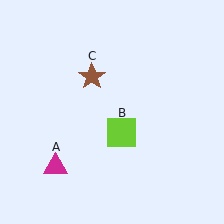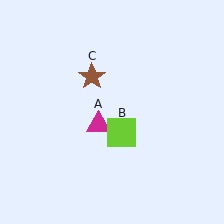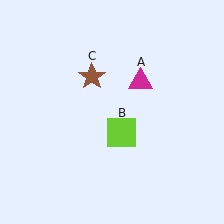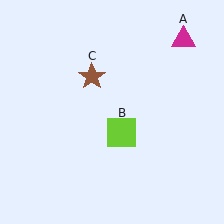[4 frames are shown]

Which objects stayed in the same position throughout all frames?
Lime square (object B) and brown star (object C) remained stationary.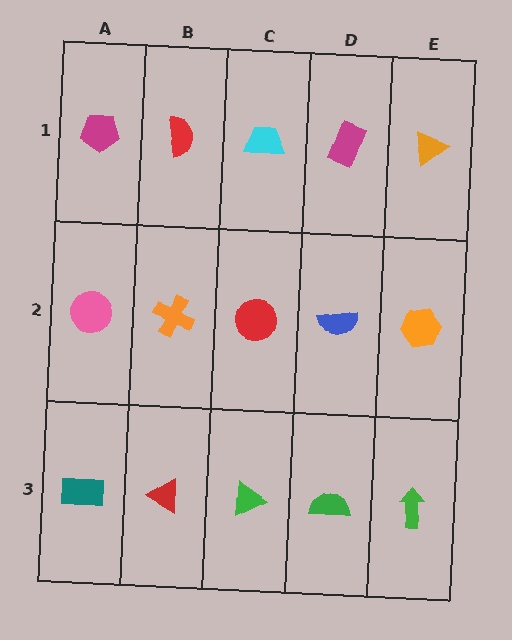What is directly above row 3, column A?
A pink circle.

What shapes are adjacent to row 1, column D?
A blue semicircle (row 2, column D), a cyan trapezoid (row 1, column C), an orange triangle (row 1, column E).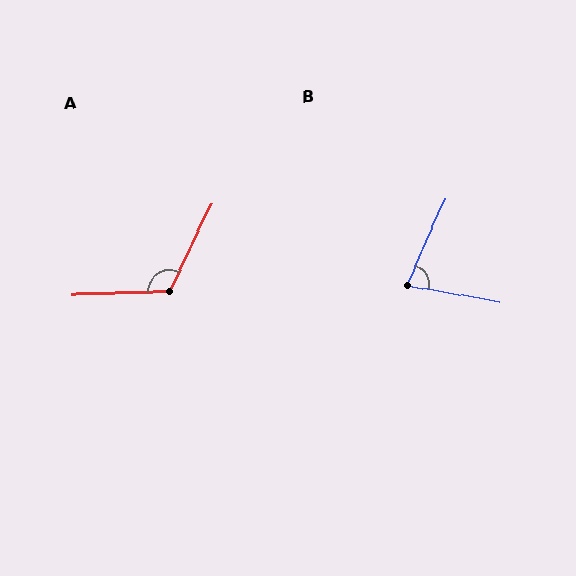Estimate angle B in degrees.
Approximately 76 degrees.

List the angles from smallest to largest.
B (76°), A (117°).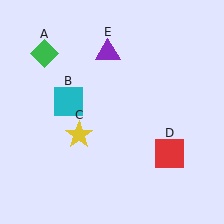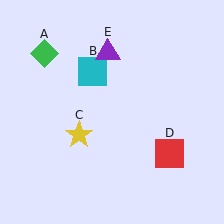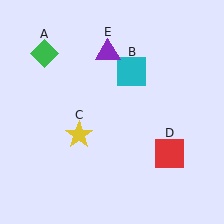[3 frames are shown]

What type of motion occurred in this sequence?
The cyan square (object B) rotated clockwise around the center of the scene.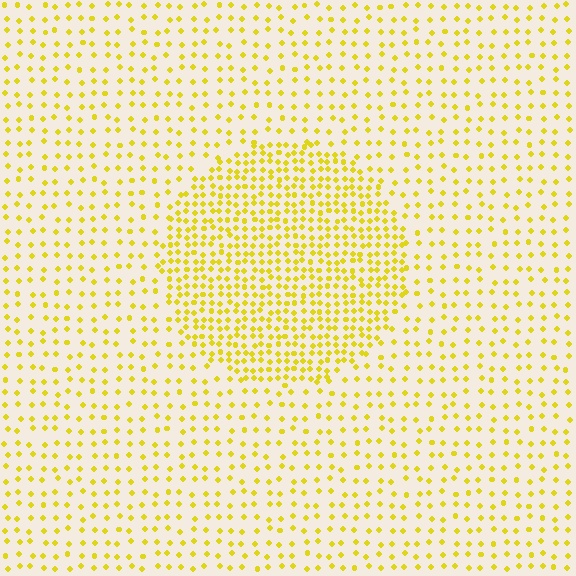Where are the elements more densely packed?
The elements are more densely packed inside the circle boundary.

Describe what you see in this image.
The image contains small yellow elements arranged at two different densities. A circle-shaped region is visible where the elements are more densely packed than the surrounding area.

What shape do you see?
I see a circle.